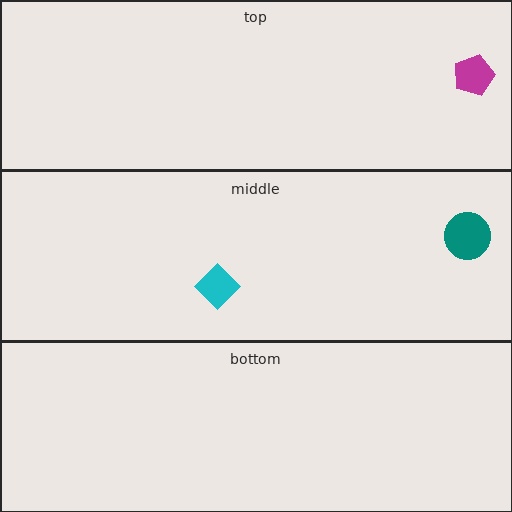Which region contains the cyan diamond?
The middle region.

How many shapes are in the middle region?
2.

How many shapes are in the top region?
1.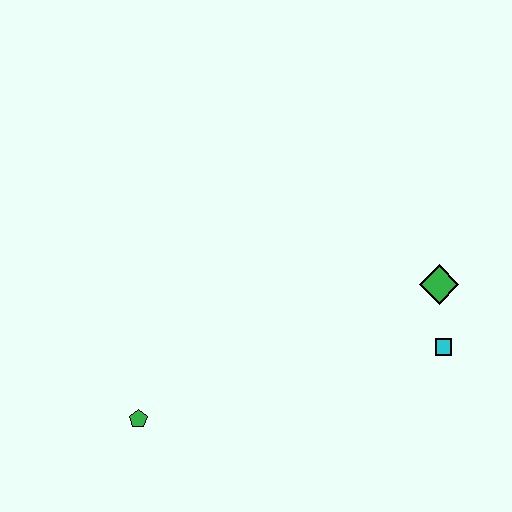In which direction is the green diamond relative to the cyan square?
The green diamond is above the cyan square.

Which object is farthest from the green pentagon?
The green diamond is farthest from the green pentagon.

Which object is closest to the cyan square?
The green diamond is closest to the cyan square.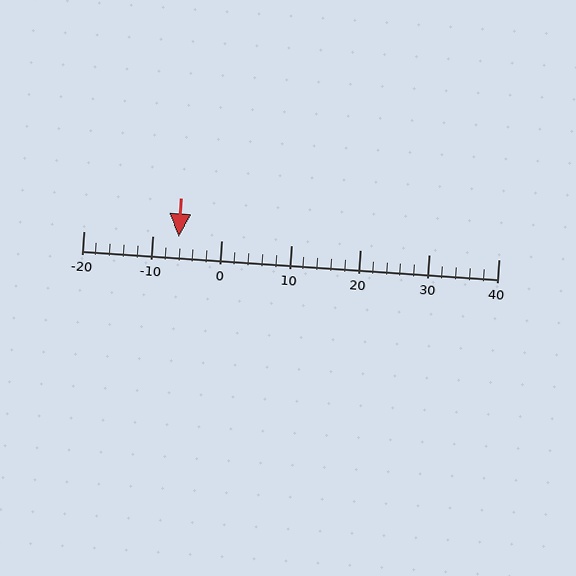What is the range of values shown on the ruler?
The ruler shows values from -20 to 40.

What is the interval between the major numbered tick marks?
The major tick marks are spaced 10 units apart.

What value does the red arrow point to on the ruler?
The red arrow points to approximately -6.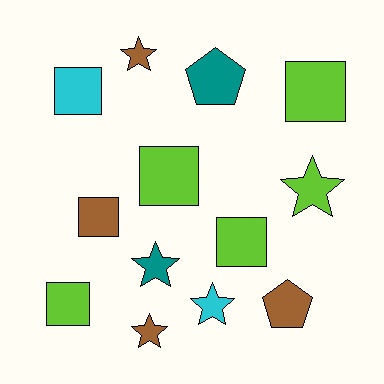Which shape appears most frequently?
Square, with 6 objects.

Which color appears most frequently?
Lime, with 5 objects.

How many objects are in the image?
There are 13 objects.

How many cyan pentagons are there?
There are no cyan pentagons.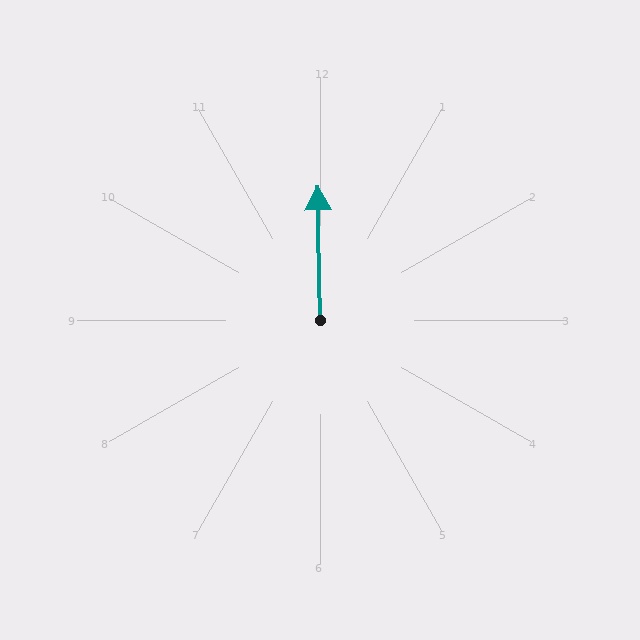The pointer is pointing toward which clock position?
Roughly 12 o'clock.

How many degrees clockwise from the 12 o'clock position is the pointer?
Approximately 359 degrees.